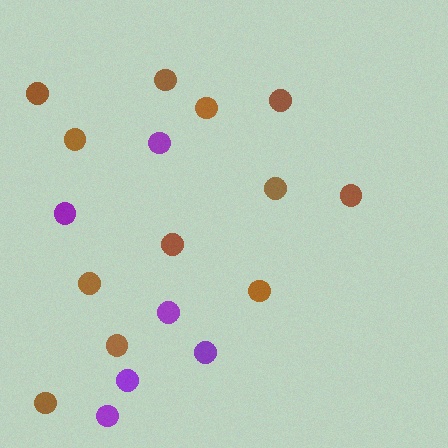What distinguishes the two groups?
There are 2 groups: one group of purple circles (6) and one group of brown circles (12).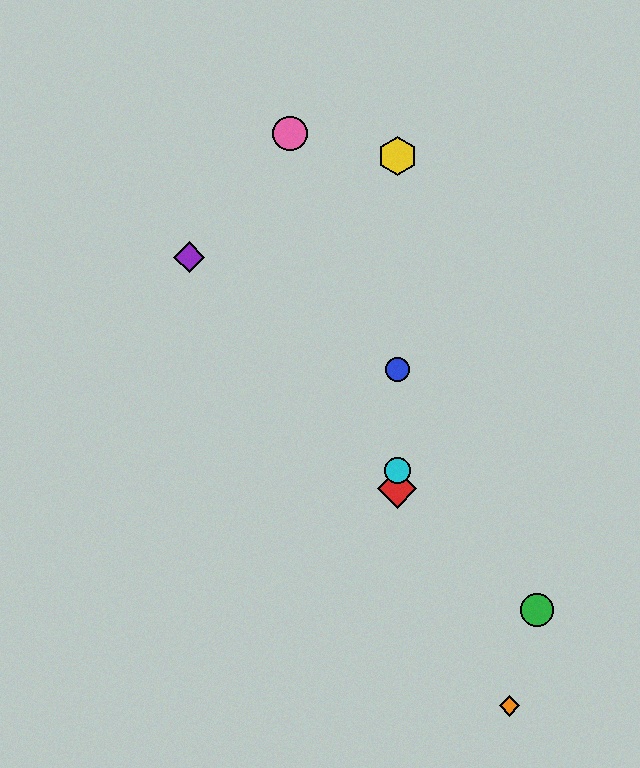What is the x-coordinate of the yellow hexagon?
The yellow hexagon is at x≈397.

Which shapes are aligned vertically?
The red diamond, the blue circle, the yellow hexagon, the cyan circle are aligned vertically.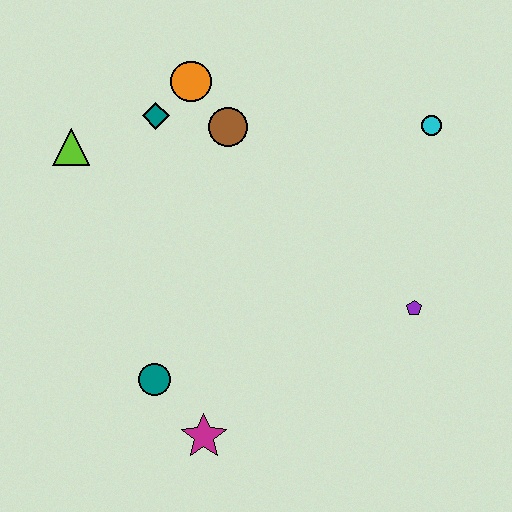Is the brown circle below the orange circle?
Yes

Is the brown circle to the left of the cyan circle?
Yes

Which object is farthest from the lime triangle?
The purple pentagon is farthest from the lime triangle.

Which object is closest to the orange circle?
The teal diamond is closest to the orange circle.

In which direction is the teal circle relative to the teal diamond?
The teal circle is below the teal diamond.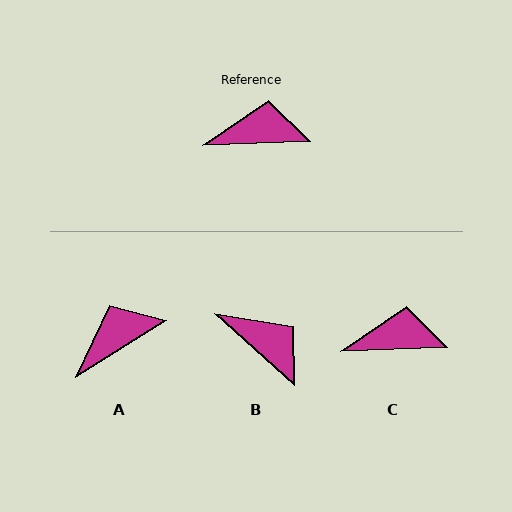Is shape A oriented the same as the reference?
No, it is off by about 30 degrees.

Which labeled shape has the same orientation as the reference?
C.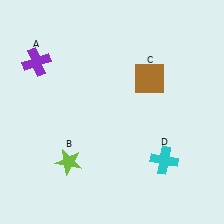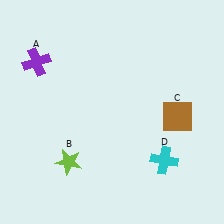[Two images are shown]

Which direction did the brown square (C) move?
The brown square (C) moved down.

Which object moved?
The brown square (C) moved down.